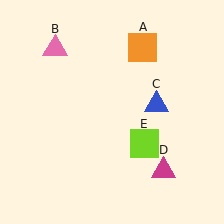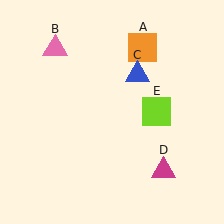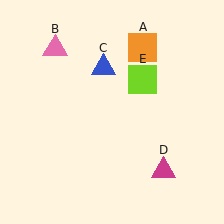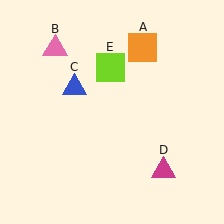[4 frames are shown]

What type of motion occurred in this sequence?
The blue triangle (object C), lime square (object E) rotated counterclockwise around the center of the scene.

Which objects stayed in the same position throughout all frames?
Orange square (object A) and pink triangle (object B) and magenta triangle (object D) remained stationary.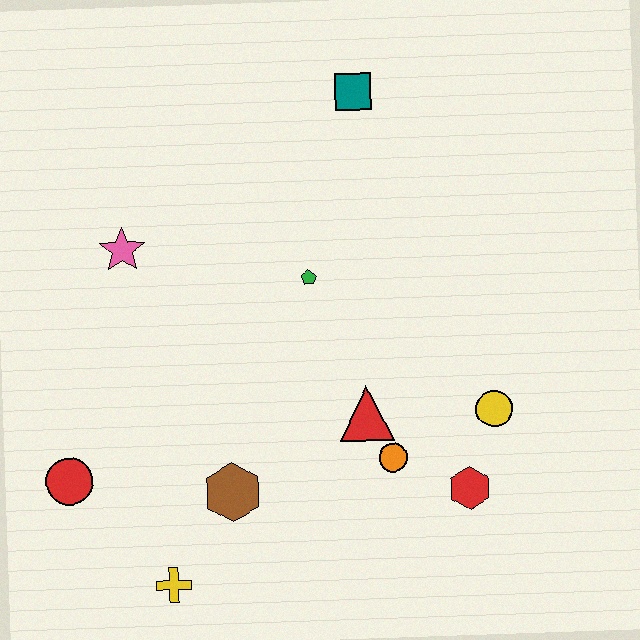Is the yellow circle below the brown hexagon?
No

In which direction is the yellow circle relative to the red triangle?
The yellow circle is to the right of the red triangle.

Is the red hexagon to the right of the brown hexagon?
Yes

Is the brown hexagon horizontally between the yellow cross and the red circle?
No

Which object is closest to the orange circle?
The red triangle is closest to the orange circle.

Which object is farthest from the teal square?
The yellow cross is farthest from the teal square.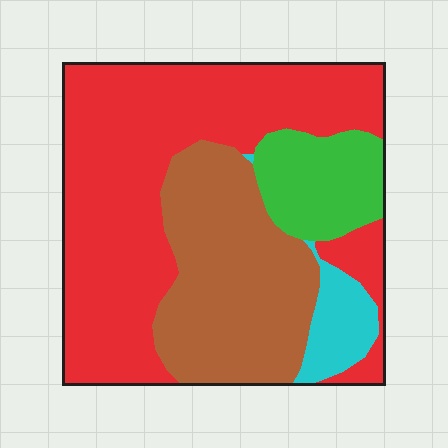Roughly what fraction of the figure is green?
Green covers 12% of the figure.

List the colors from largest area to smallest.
From largest to smallest: red, brown, green, cyan.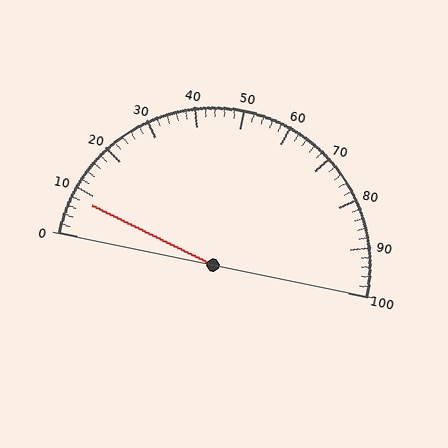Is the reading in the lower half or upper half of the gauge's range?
The reading is in the lower half of the range (0 to 100).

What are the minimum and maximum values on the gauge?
The gauge ranges from 0 to 100.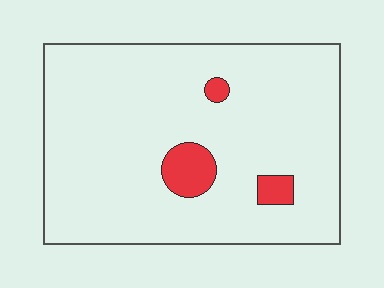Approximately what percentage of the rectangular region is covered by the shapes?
Approximately 5%.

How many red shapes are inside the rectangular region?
3.